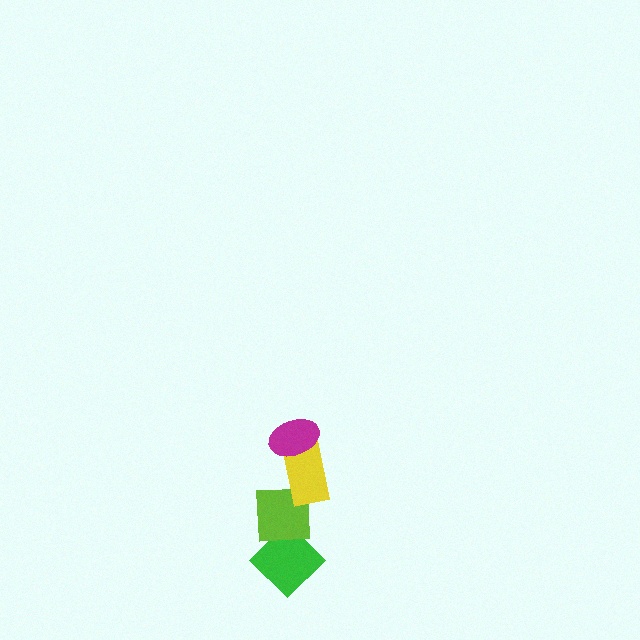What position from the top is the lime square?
The lime square is 3rd from the top.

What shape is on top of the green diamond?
The lime square is on top of the green diamond.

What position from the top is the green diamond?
The green diamond is 4th from the top.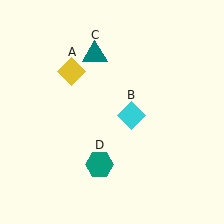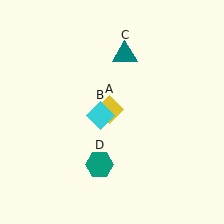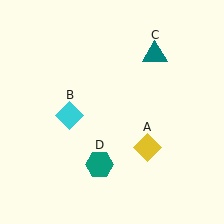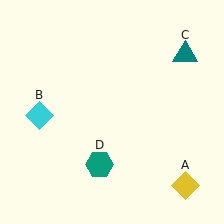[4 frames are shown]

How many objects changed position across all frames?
3 objects changed position: yellow diamond (object A), cyan diamond (object B), teal triangle (object C).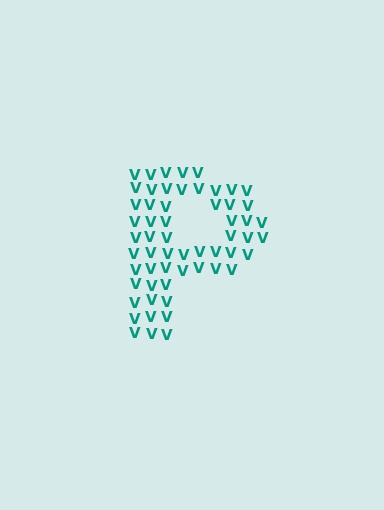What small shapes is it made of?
It is made of small letter V's.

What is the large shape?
The large shape is the letter P.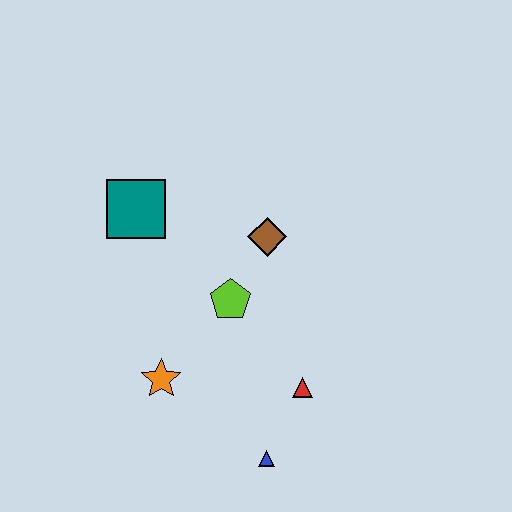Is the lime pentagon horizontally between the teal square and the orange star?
No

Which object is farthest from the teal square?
The blue triangle is farthest from the teal square.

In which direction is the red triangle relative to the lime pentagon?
The red triangle is below the lime pentagon.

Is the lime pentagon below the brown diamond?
Yes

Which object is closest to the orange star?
The lime pentagon is closest to the orange star.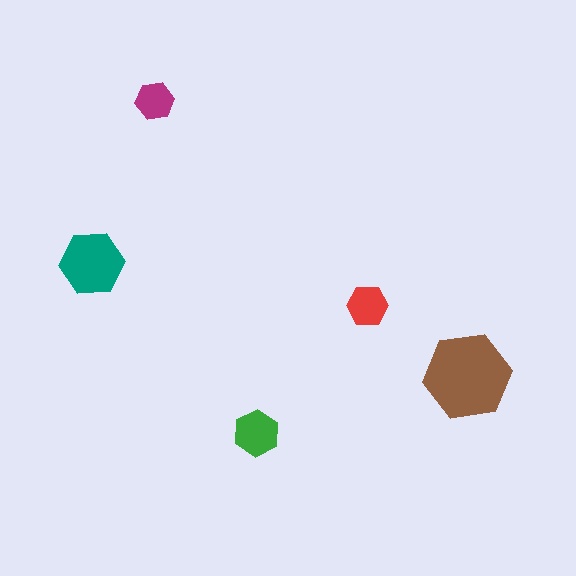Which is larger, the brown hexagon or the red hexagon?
The brown one.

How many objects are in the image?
There are 5 objects in the image.